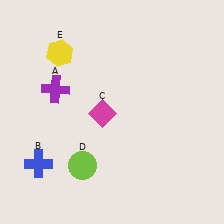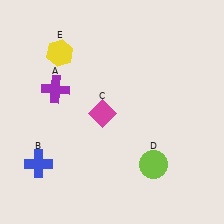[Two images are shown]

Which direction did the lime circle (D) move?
The lime circle (D) moved right.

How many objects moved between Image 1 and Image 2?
1 object moved between the two images.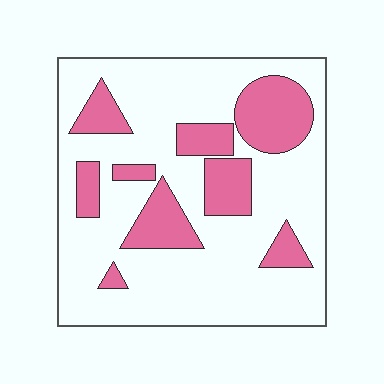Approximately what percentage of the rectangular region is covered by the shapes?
Approximately 25%.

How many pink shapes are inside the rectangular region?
9.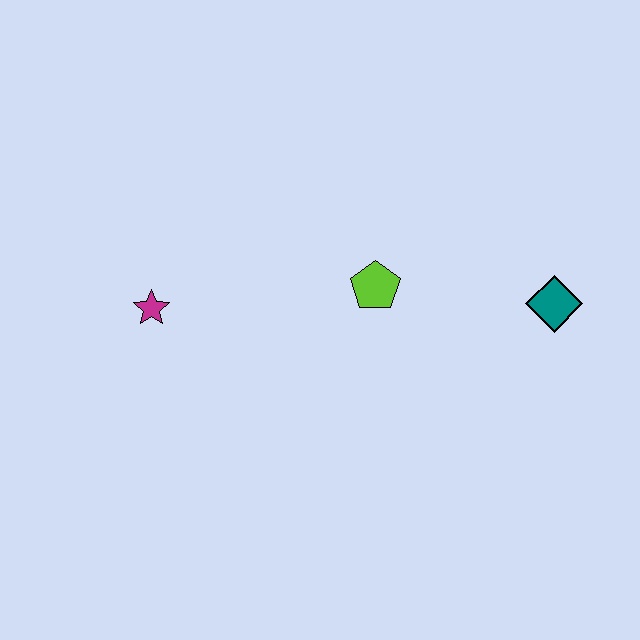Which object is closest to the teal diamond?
The lime pentagon is closest to the teal diamond.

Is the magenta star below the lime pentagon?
Yes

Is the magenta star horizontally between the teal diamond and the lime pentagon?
No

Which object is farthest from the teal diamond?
The magenta star is farthest from the teal diamond.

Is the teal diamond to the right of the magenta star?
Yes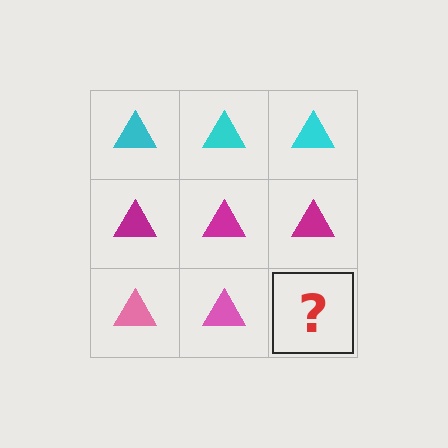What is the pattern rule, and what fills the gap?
The rule is that each row has a consistent color. The gap should be filled with a pink triangle.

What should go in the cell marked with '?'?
The missing cell should contain a pink triangle.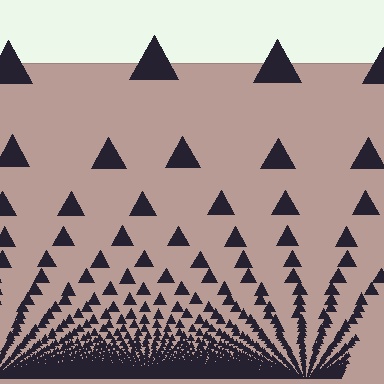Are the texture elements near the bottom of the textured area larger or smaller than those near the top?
Smaller. The gradient is inverted — elements near the bottom are smaller and denser.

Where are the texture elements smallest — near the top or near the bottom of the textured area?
Near the bottom.